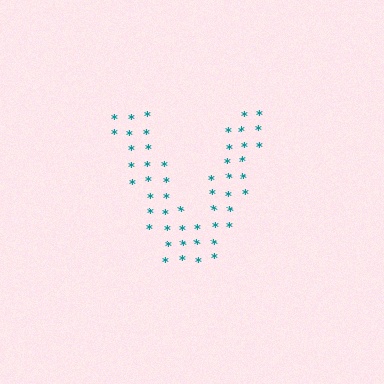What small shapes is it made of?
It is made of small asterisks.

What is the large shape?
The large shape is the letter V.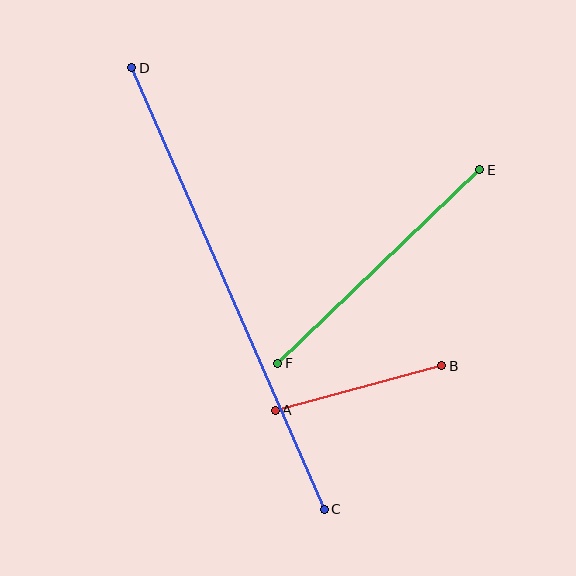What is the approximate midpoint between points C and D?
The midpoint is at approximately (228, 289) pixels.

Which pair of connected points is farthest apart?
Points C and D are farthest apart.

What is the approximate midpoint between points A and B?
The midpoint is at approximately (359, 388) pixels.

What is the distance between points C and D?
The distance is approximately 482 pixels.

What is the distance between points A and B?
The distance is approximately 172 pixels.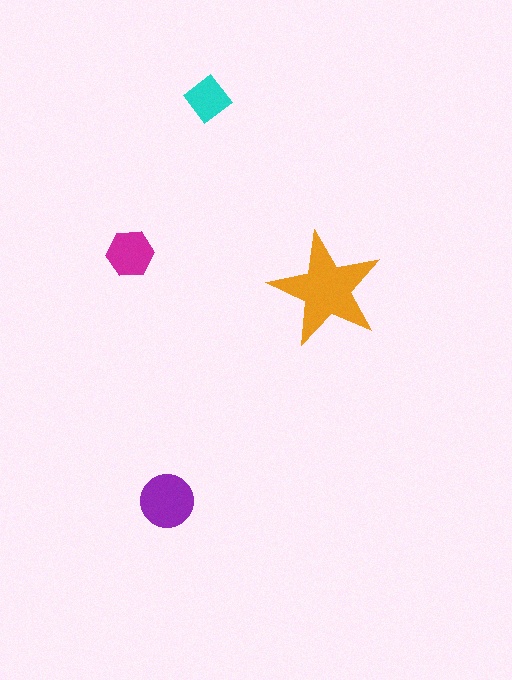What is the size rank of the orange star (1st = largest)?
1st.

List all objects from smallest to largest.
The cyan diamond, the magenta hexagon, the purple circle, the orange star.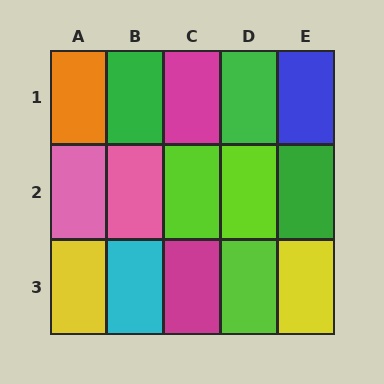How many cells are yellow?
2 cells are yellow.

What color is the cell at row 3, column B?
Cyan.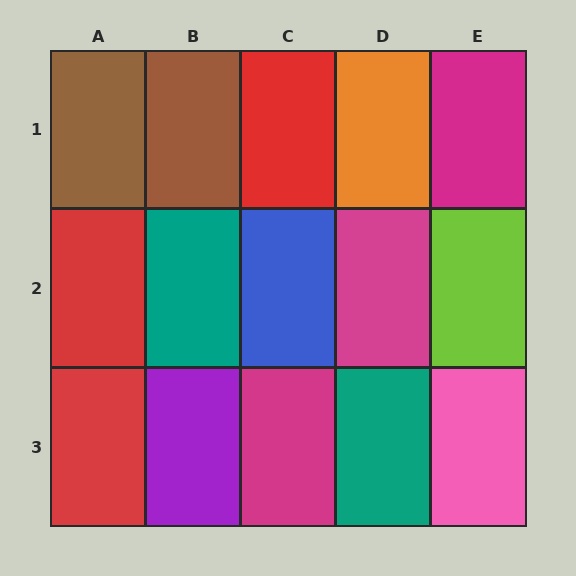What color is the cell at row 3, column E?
Pink.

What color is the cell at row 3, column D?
Teal.